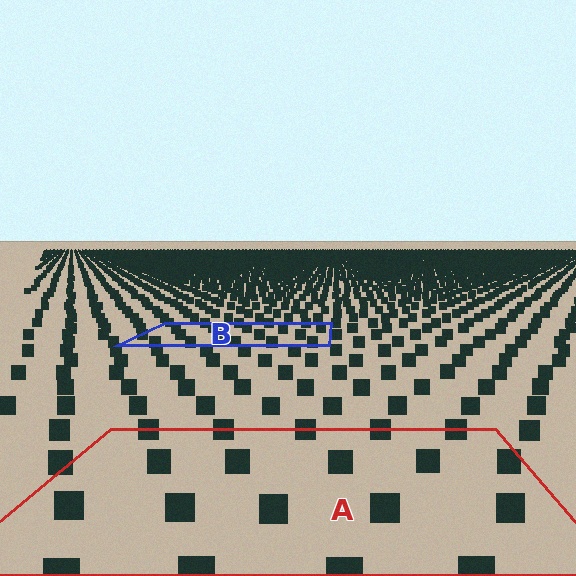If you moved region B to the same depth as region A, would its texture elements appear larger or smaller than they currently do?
They would appear larger. At a closer depth, the same texture elements are projected at a bigger on-screen size.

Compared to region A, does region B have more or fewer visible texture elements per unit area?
Region B has more texture elements per unit area — they are packed more densely because it is farther away.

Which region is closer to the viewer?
Region A is closer. The texture elements there are larger and more spread out.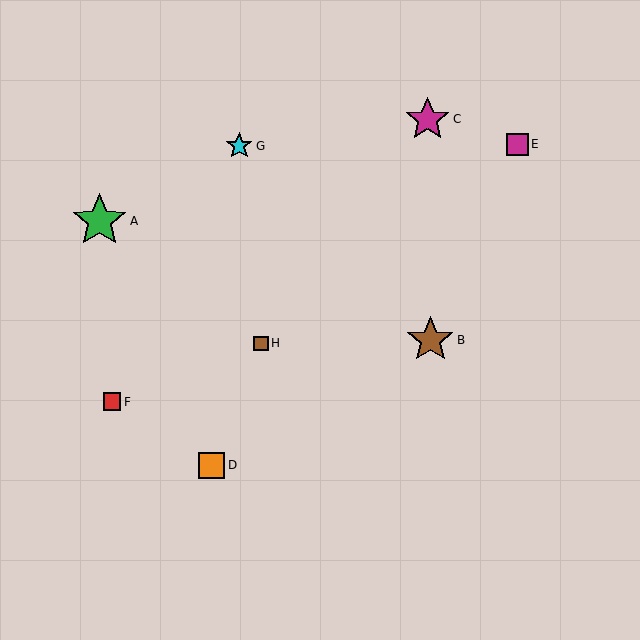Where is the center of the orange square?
The center of the orange square is at (212, 465).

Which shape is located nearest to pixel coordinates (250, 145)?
The cyan star (labeled G) at (239, 146) is nearest to that location.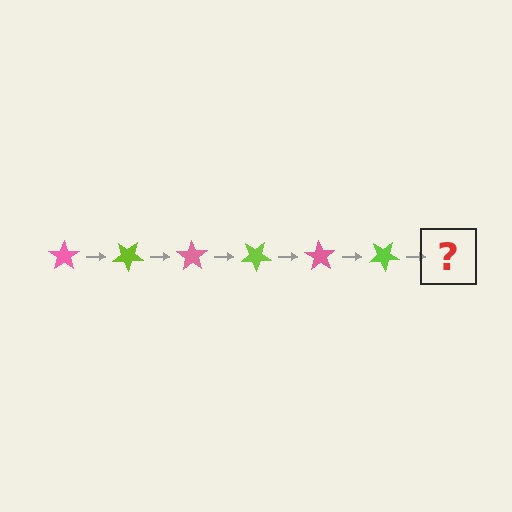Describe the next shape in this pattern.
It should be a pink star, rotated 210 degrees from the start.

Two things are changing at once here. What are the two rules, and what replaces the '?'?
The two rules are that it rotates 35 degrees each step and the color cycles through pink and lime. The '?' should be a pink star, rotated 210 degrees from the start.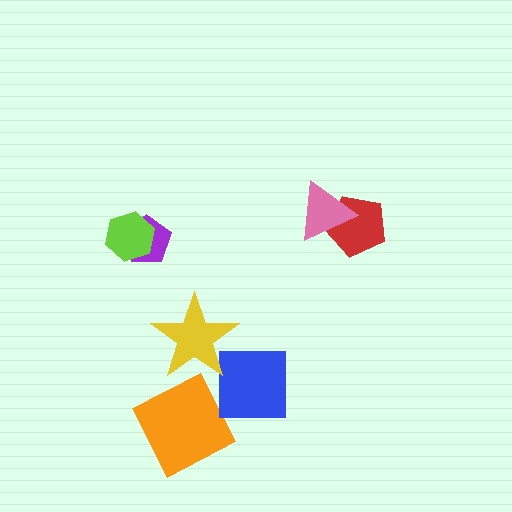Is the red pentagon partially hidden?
Yes, it is partially covered by another shape.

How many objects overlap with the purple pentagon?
1 object overlaps with the purple pentagon.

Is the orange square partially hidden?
No, no other shape covers it.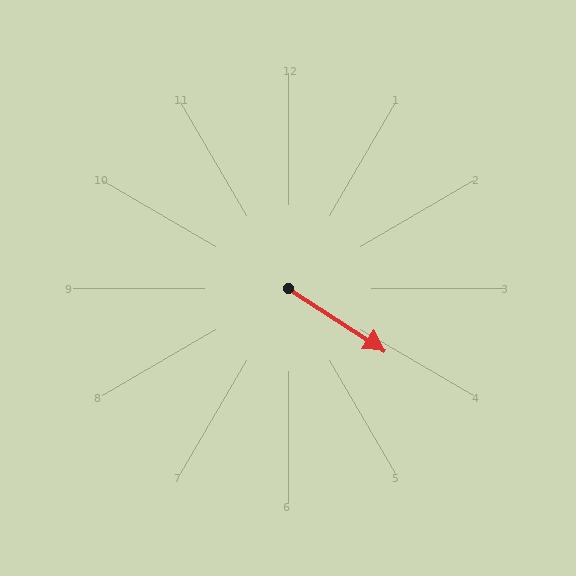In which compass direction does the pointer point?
Southeast.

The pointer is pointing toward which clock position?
Roughly 4 o'clock.